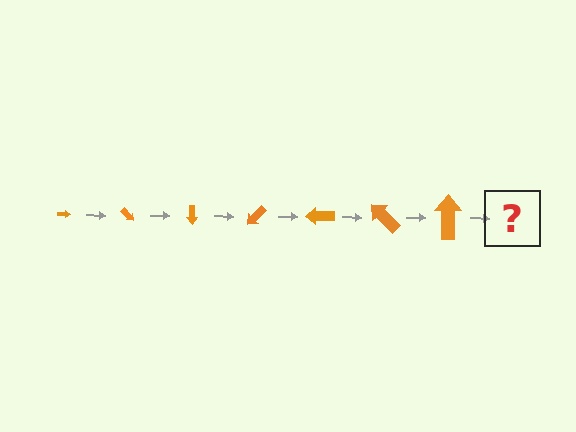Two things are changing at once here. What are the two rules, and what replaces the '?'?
The two rules are that the arrow grows larger each step and it rotates 45 degrees each step. The '?' should be an arrow, larger than the previous one and rotated 315 degrees from the start.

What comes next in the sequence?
The next element should be an arrow, larger than the previous one and rotated 315 degrees from the start.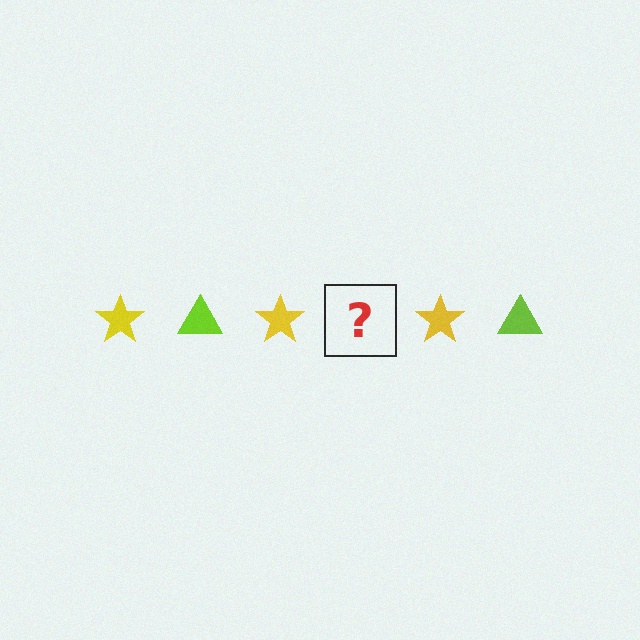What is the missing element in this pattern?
The missing element is a lime triangle.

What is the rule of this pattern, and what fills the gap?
The rule is that the pattern alternates between yellow star and lime triangle. The gap should be filled with a lime triangle.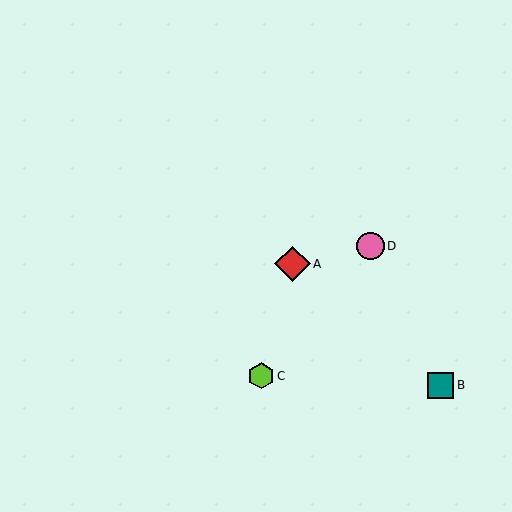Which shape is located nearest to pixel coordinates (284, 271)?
The red diamond (labeled A) at (293, 264) is nearest to that location.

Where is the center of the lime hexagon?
The center of the lime hexagon is at (261, 376).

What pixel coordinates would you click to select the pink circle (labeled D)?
Click at (370, 246) to select the pink circle D.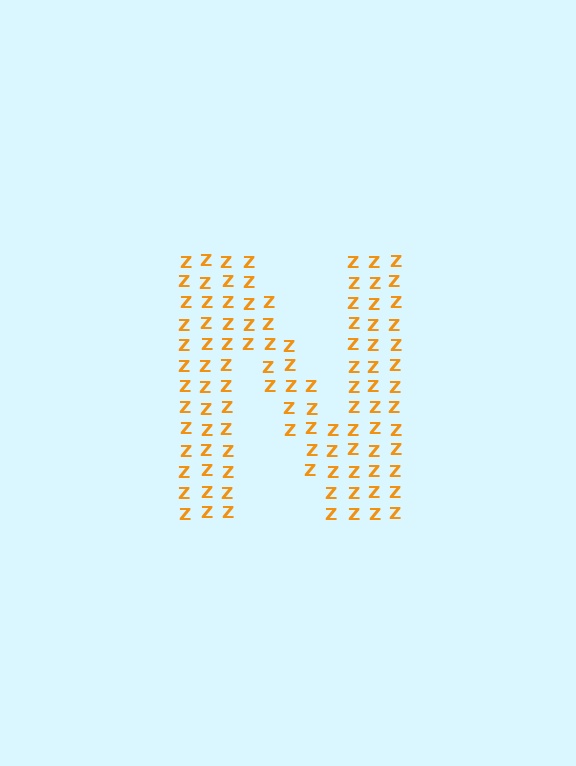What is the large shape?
The large shape is the letter N.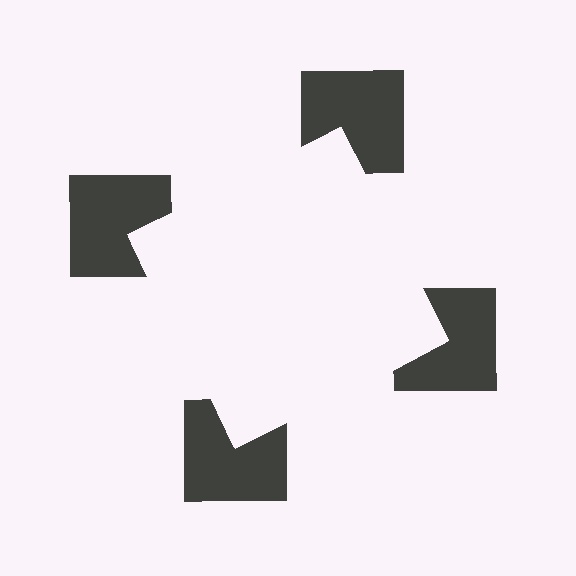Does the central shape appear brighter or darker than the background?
It typically appears slightly brighter than the background, even though no actual brightness change is drawn.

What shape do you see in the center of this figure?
An illusory square — its edges are inferred from the aligned wedge cuts in the notched squares, not physically drawn.